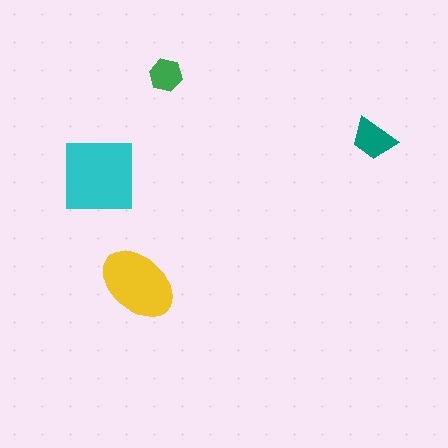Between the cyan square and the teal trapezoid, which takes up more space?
The cyan square.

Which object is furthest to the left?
The cyan square is leftmost.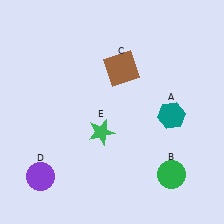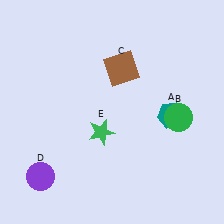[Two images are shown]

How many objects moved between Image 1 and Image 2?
1 object moved between the two images.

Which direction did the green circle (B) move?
The green circle (B) moved up.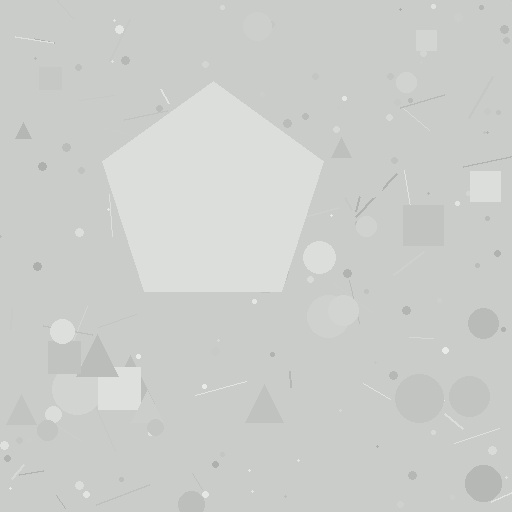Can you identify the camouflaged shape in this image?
The camouflaged shape is a pentagon.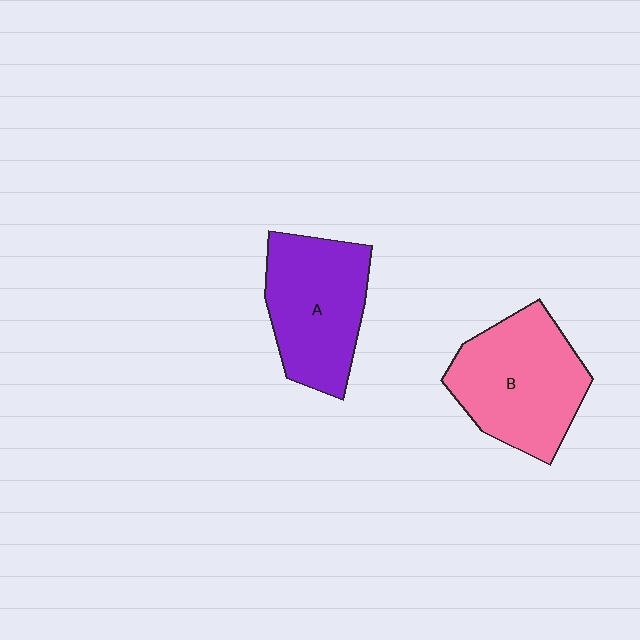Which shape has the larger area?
Shape B (pink).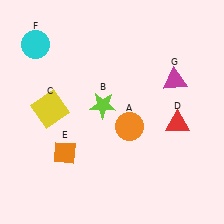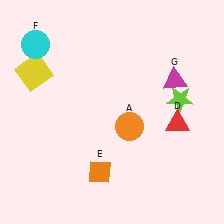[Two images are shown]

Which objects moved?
The objects that moved are: the lime star (B), the yellow square (C), the orange diamond (E).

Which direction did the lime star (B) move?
The lime star (B) moved right.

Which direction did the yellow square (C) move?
The yellow square (C) moved up.